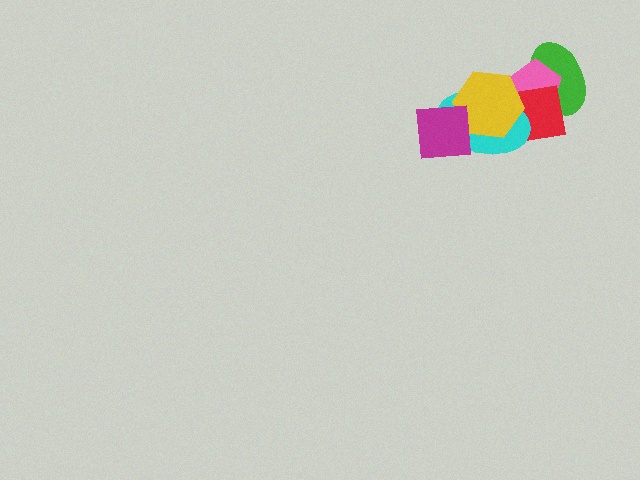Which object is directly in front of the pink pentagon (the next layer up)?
The red square is directly in front of the pink pentagon.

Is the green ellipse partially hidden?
Yes, it is partially covered by another shape.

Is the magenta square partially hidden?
No, no other shape covers it.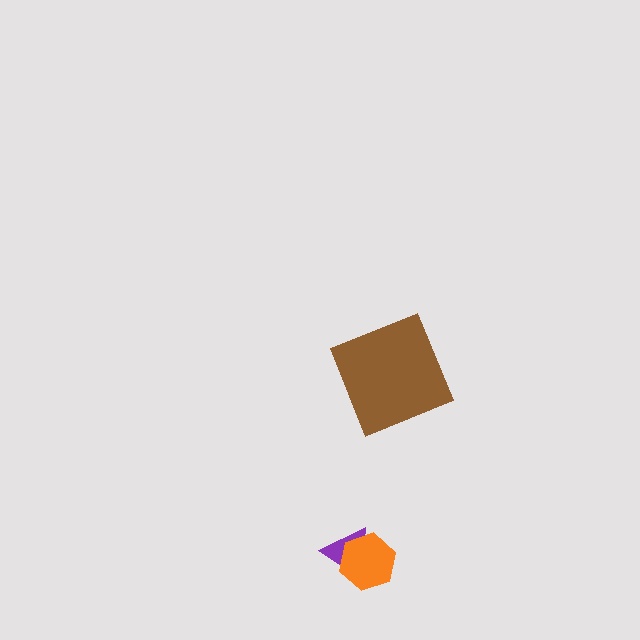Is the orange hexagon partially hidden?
No, no other shape covers it.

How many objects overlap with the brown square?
0 objects overlap with the brown square.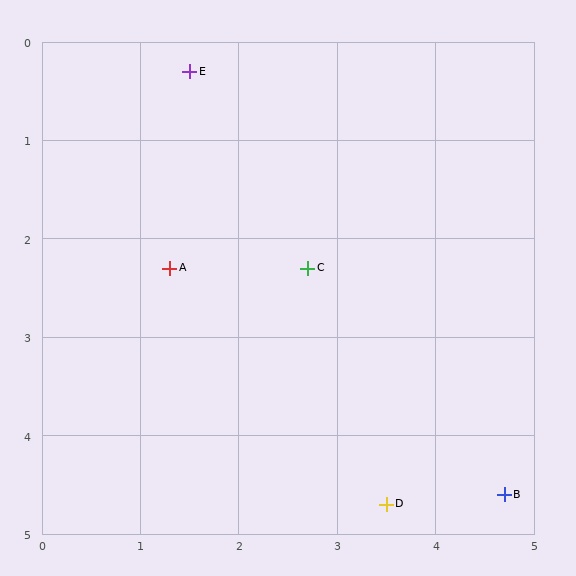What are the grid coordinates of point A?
Point A is at approximately (1.3, 2.3).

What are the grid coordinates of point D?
Point D is at approximately (3.5, 4.7).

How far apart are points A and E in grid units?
Points A and E are about 2.0 grid units apart.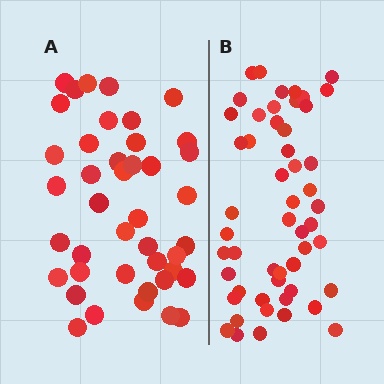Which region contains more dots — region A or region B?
Region B (the right region) has more dots.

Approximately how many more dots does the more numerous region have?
Region B has roughly 10 or so more dots than region A.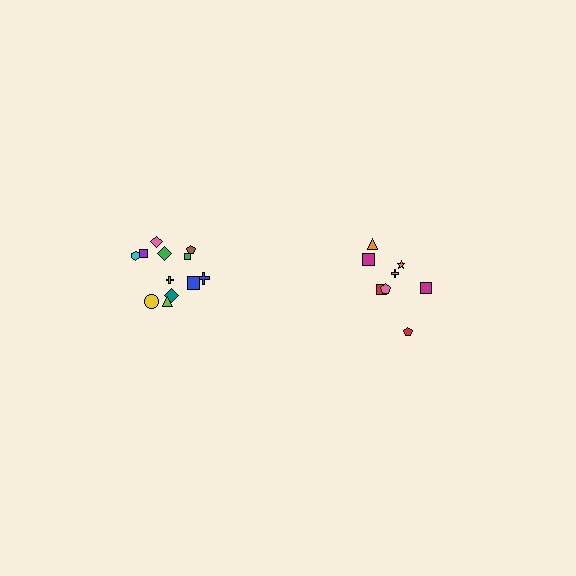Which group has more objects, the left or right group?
The left group.